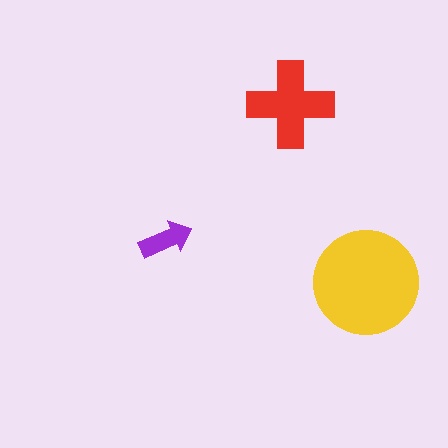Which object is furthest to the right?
The yellow circle is rightmost.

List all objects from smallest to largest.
The purple arrow, the red cross, the yellow circle.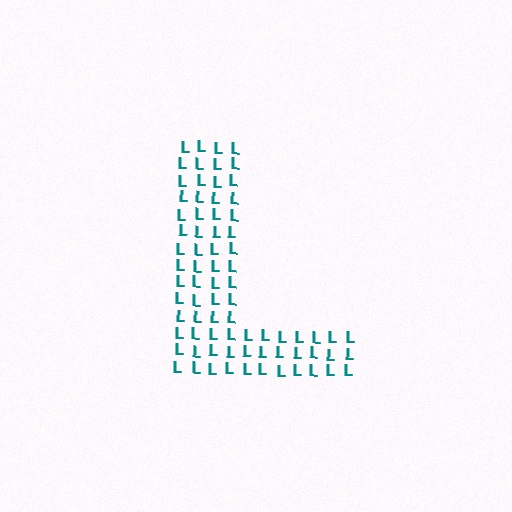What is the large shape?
The large shape is the letter L.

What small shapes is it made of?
It is made of small letter L's.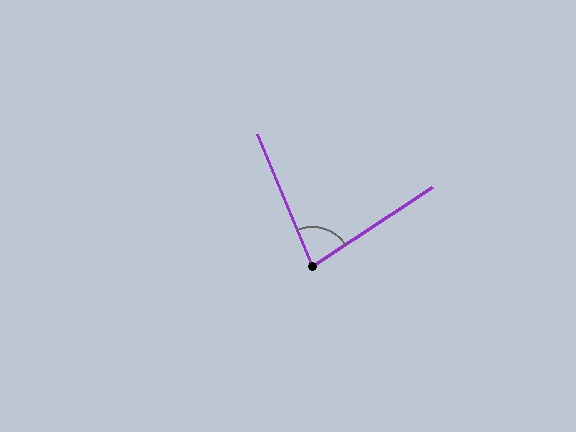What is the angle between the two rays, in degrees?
Approximately 79 degrees.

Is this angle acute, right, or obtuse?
It is acute.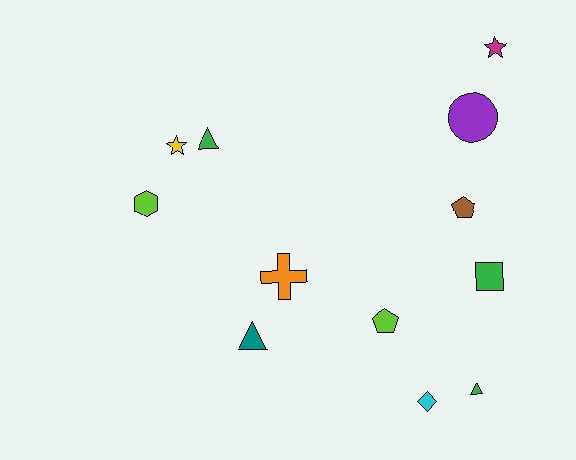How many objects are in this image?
There are 12 objects.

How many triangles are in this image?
There are 3 triangles.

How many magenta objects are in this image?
There is 1 magenta object.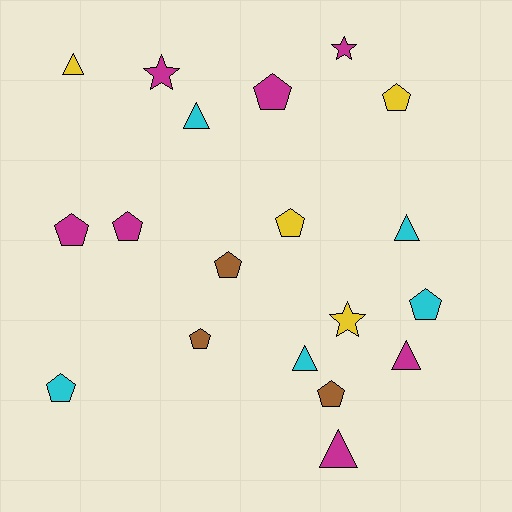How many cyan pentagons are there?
There are 2 cyan pentagons.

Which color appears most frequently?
Magenta, with 7 objects.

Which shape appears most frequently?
Pentagon, with 10 objects.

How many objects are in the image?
There are 19 objects.